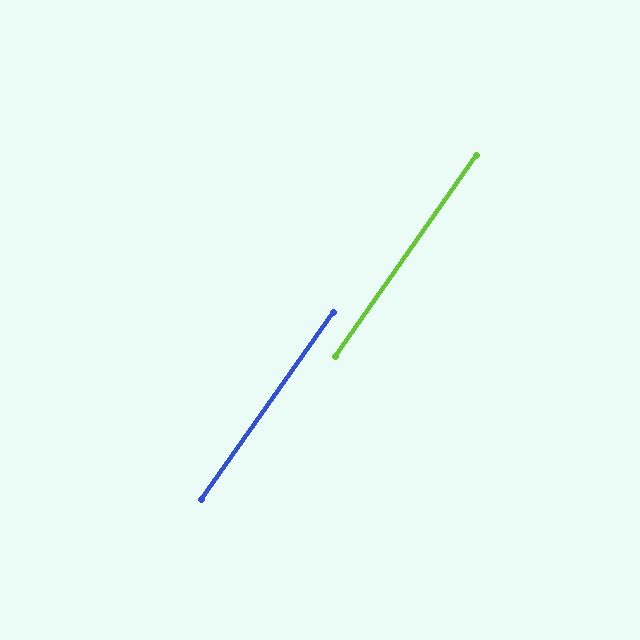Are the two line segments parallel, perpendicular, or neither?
Parallel — their directions differ by only 0.4°.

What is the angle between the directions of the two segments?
Approximately 0 degrees.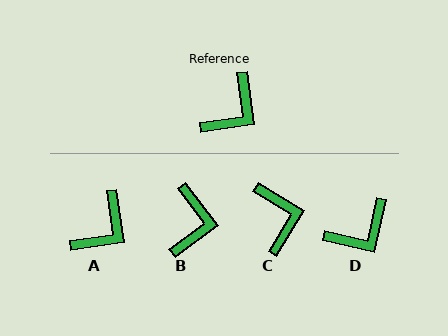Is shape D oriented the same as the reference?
No, it is off by about 21 degrees.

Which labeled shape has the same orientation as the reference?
A.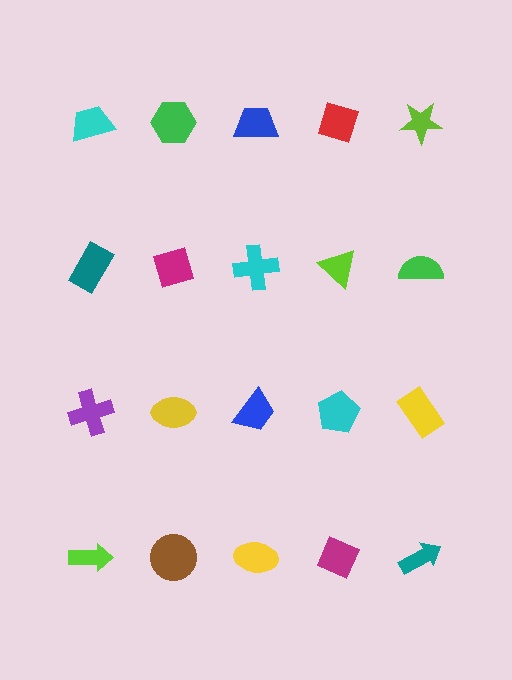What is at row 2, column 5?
A green semicircle.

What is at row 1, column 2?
A green hexagon.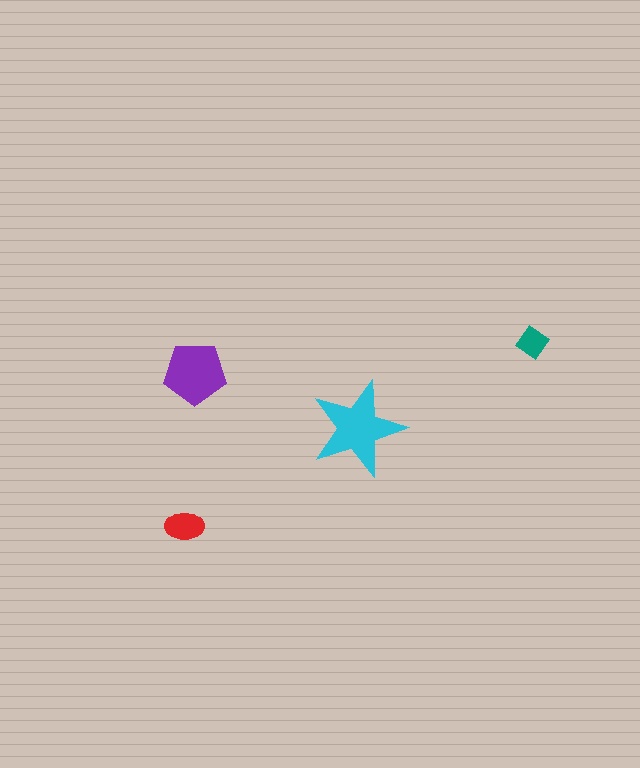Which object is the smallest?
The teal diamond.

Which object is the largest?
The cyan star.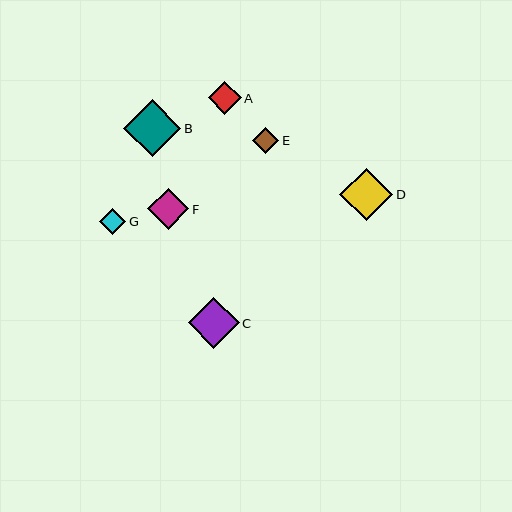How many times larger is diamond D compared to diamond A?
Diamond D is approximately 1.6 times the size of diamond A.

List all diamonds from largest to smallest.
From largest to smallest: B, D, C, F, A, G, E.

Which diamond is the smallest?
Diamond E is the smallest with a size of approximately 26 pixels.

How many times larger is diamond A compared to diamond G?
Diamond A is approximately 1.3 times the size of diamond G.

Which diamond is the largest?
Diamond B is the largest with a size of approximately 57 pixels.